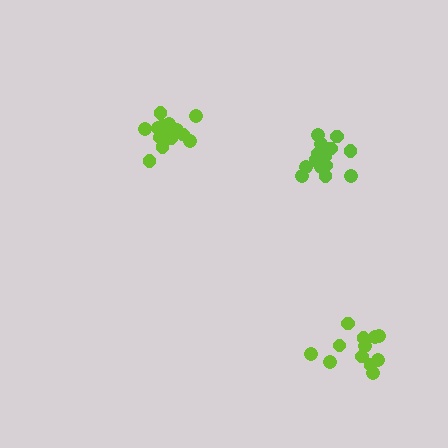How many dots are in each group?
Group 1: 12 dots, Group 2: 16 dots, Group 3: 14 dots (42 total).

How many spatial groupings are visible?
There are 3 spatial groupings.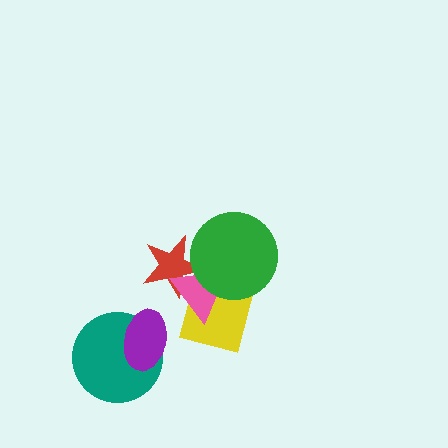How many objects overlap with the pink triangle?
3 objects overlap with the pink triangle.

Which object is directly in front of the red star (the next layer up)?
The yellow rectangle is directly in front of the red star.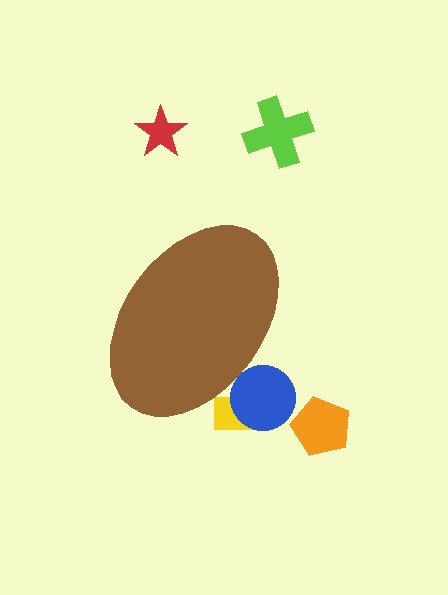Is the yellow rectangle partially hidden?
Yes, the yellow rectangle is partially hidden behind the brown ellipse.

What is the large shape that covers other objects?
A brown ellipse.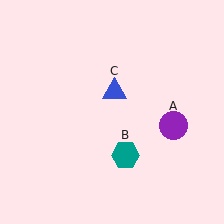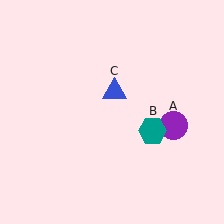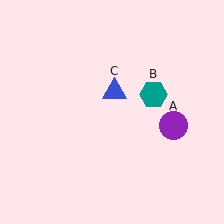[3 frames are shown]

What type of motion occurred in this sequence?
The teal hexagon (object B) rotated counterclockwise around the center of the scene.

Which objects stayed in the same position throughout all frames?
Purple circle (object A) and blue triangle (object C) remained stationary.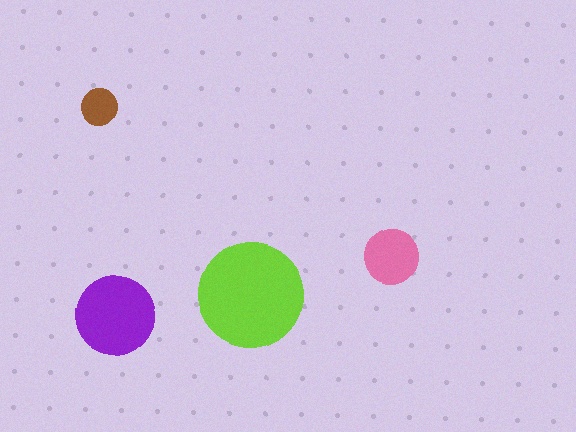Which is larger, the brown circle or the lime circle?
The lime one.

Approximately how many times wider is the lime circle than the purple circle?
About 1.5 times wider.